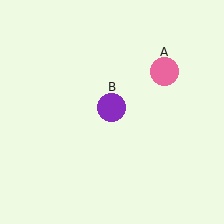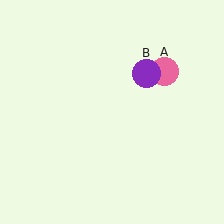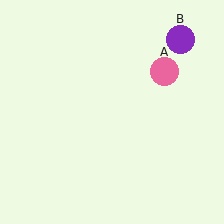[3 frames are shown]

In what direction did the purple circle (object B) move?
The purple circle (object B) moved up and to the right.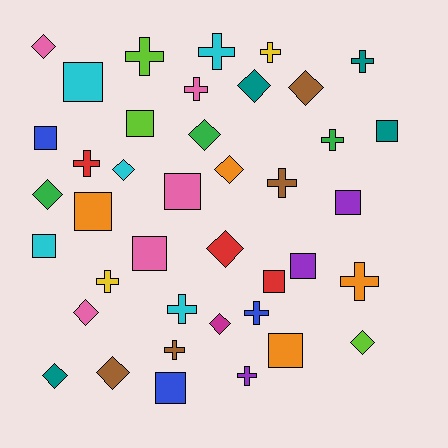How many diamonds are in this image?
There are 13 diamonds.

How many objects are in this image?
There are 40 objects.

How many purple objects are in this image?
There are 3 purple objects.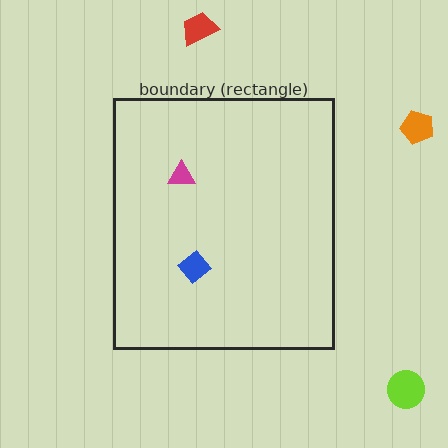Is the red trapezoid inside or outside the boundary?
Outside.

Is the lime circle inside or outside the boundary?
Outside.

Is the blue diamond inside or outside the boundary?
Inside.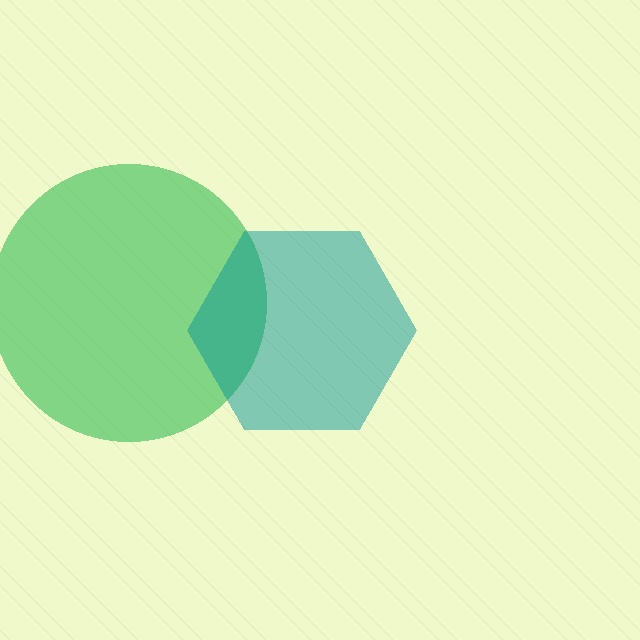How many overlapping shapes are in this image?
There are 2 overlapping shapes in the image.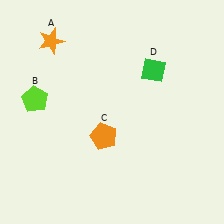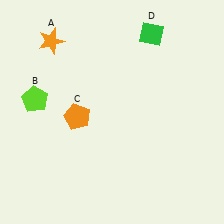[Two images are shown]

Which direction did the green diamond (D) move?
The green diamond (D) moved up.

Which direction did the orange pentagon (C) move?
The orange pentagon (C) moved left.